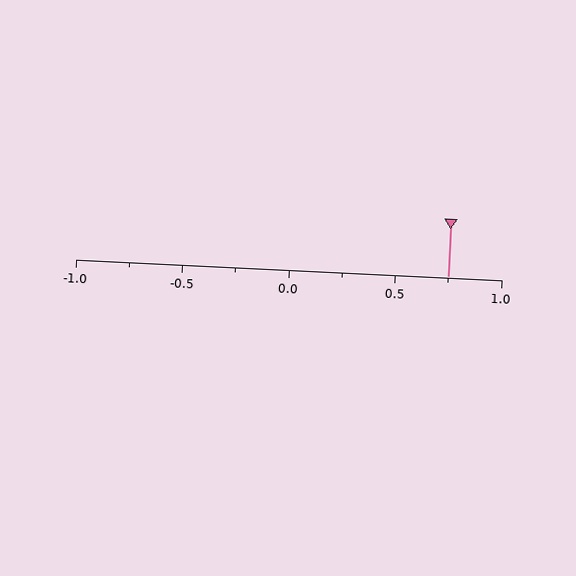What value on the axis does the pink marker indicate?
The marker indicates approximately 0.75.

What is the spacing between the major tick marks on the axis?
The major ticks are spaced 0.5 apart.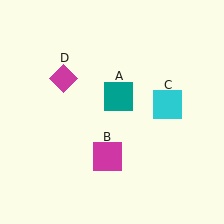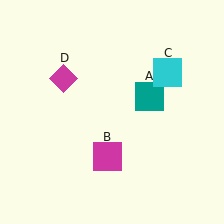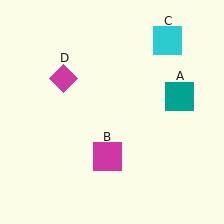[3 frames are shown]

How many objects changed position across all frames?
2 objects changed position: teal square (object A), cyan square (object C).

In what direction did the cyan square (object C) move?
The cyan square (object C) moved up.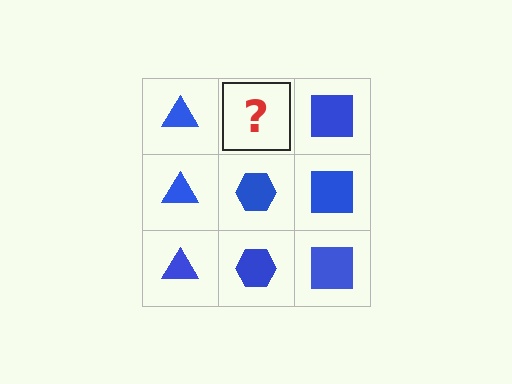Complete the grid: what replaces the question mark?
The question mark should be replaced with a blue hexagon.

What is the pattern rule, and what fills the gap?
The rule is that each column has a consistent shape. The gap should be filled with a blue hexagon.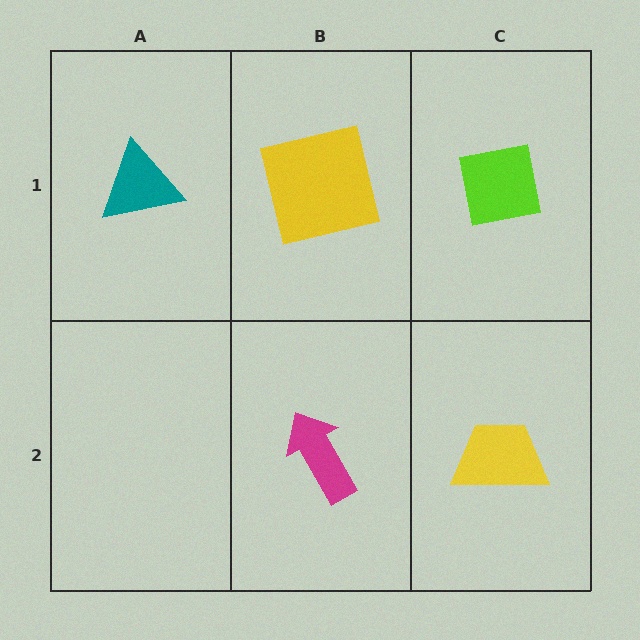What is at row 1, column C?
A lime square.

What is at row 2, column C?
A yellow trapezoid.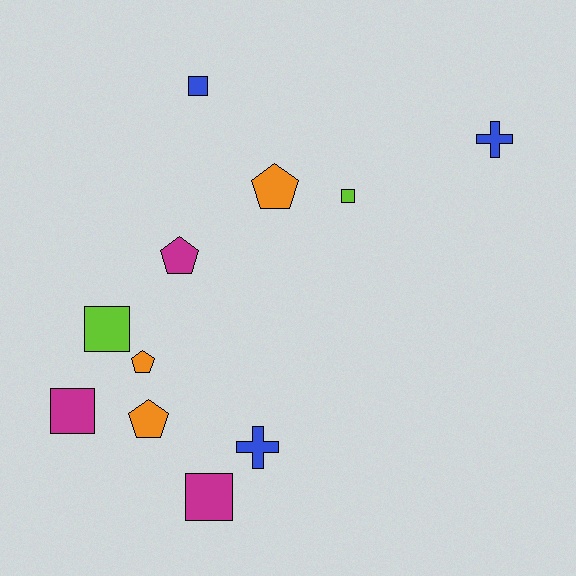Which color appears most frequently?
Magenta, with 3 objects.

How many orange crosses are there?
There are no orange crosses.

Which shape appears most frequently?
Square, with 5 objects.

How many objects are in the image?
There are 11 objects.